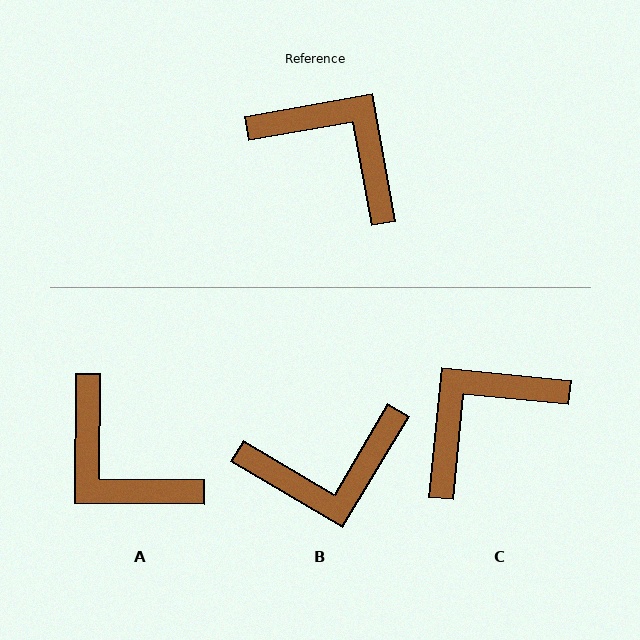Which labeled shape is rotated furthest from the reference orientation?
A, about 170 degrees away.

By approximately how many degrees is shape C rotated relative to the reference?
Approximately 74 degrees counter-clockwise.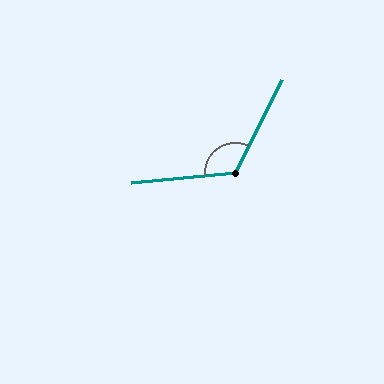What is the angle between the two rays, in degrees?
Approximately 122 degrees.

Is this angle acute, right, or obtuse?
It is obtuse.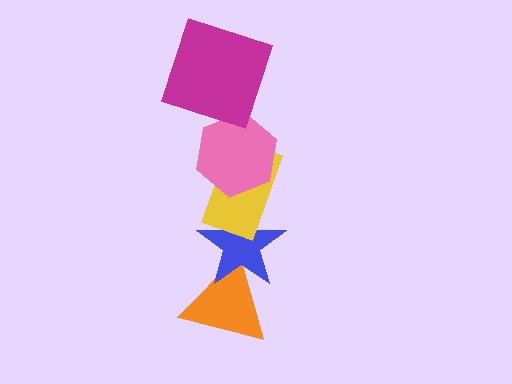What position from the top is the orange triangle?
The orange triangle is 5th from the top.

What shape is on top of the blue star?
The yellow rectangle is on top of the blue star.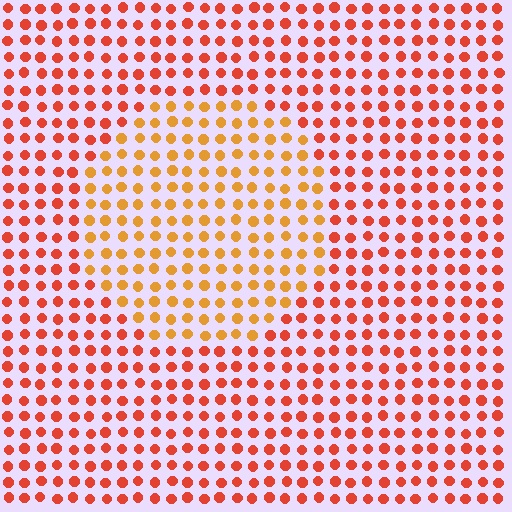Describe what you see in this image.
The image is filled with small red elements in a uniform arrangement. A circle-shaped region is visible where the elements are tinted to a slightly different hue, forming a subtle color boundary.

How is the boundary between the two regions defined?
The boundary is defined purely by a slight shift in hue (about 30 degrees). Spacing, size, and orientation are identical on both sides.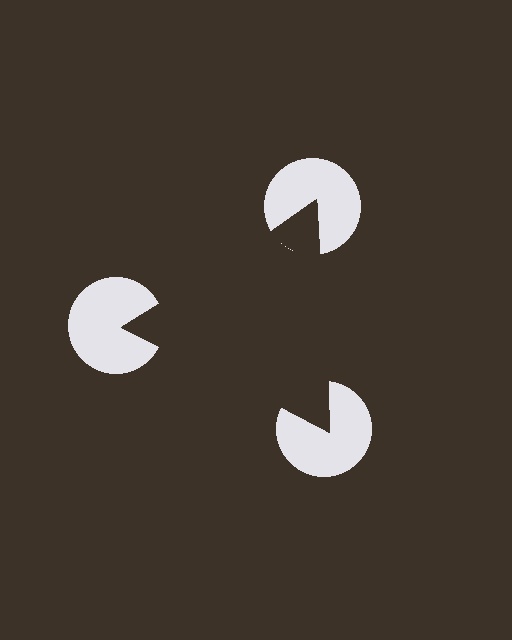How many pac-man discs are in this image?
There are 3 — one at each vertex of the illusory triangle.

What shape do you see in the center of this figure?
An illusory triangle — its edges are inferred from the aligned wedge cuts in the pac-man discs, not physically drawn.